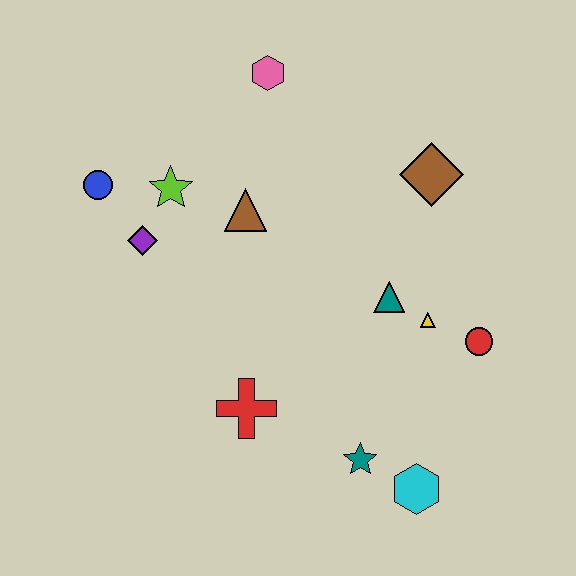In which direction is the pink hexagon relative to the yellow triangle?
The pink hexagon is above the yellow triangle.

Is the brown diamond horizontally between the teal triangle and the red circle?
Yes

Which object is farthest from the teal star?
The pink hexagon is farthest from the teal star.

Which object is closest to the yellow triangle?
The teal triangle is closest to the yellow triangle.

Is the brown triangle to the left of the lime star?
No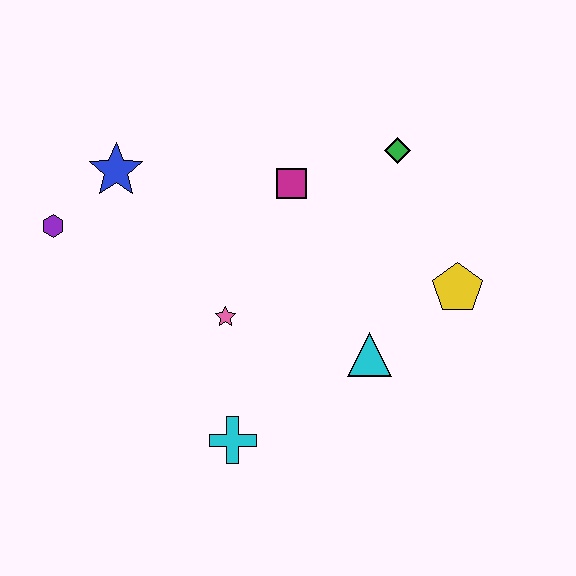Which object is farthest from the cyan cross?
The green diamond is farthest from the cyan cross.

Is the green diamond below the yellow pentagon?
No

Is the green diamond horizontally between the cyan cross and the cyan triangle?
No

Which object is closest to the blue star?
The purple hexagon is closest to the blue star.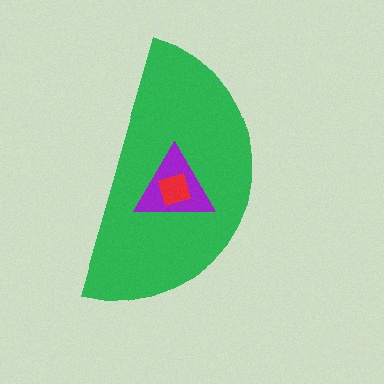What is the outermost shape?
The green semicircle.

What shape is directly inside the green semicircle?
The purple triangle.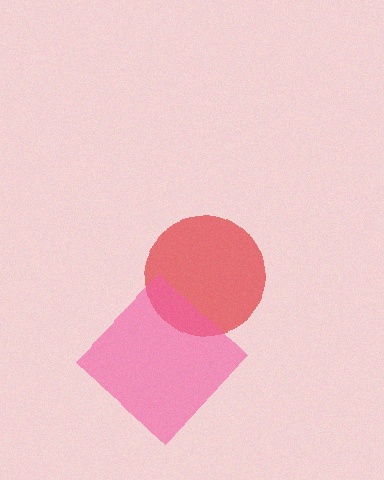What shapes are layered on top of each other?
The layered shapes are: a red circle, a pink diamond.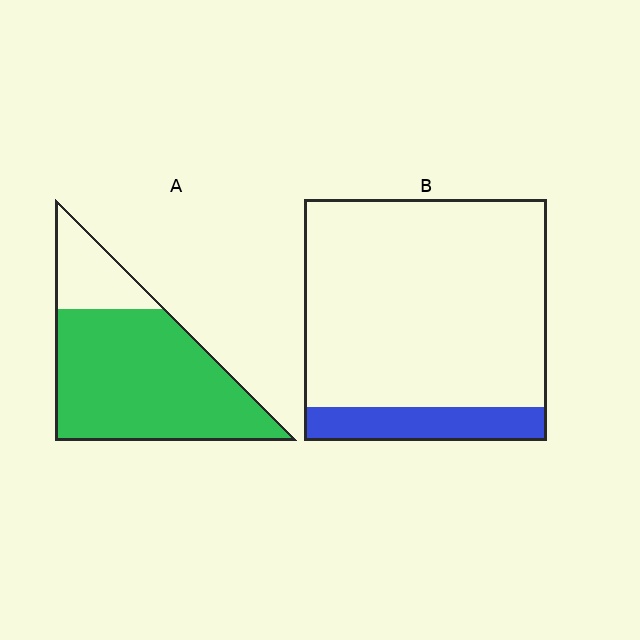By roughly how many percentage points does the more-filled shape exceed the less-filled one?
By roughly 65 percentage points (A over B).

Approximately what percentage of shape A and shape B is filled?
A is approximately 80% and B is approximately 15%.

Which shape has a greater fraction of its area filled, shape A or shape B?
Shape A.